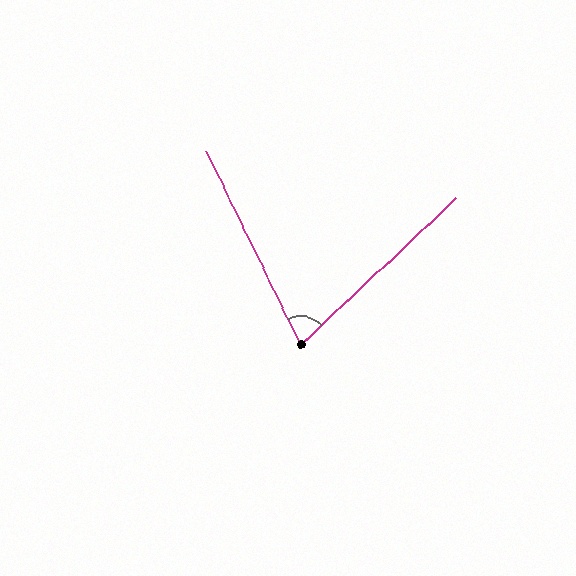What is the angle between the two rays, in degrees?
Approximately 73 degrees.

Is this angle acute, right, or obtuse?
It is acute.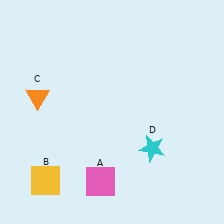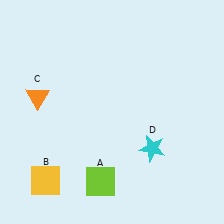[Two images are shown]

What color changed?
The square (A) changed from pink in Image 1 to lime in Image 2.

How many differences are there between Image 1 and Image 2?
There is 1 difference between the two images.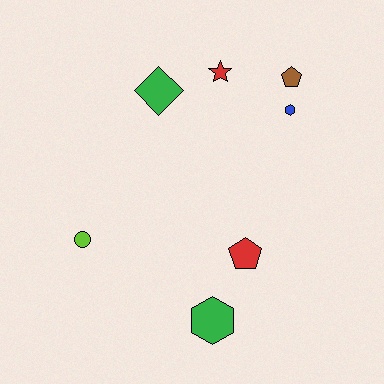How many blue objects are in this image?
There is 1 blue object.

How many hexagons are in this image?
There are 2 hexagons.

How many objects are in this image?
There are 7 objects.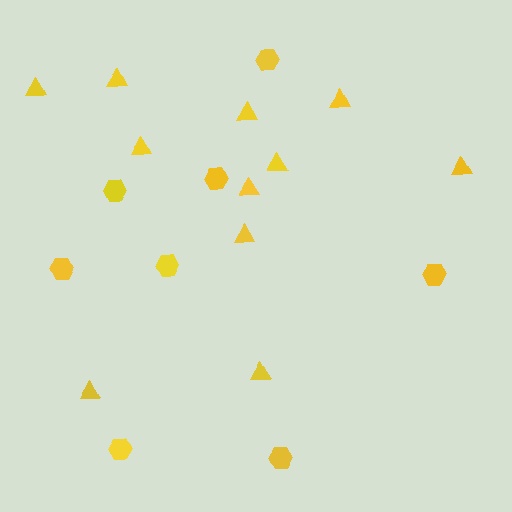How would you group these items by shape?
There are 2 groups: one group of triangles (11) and one group of hexagons (8).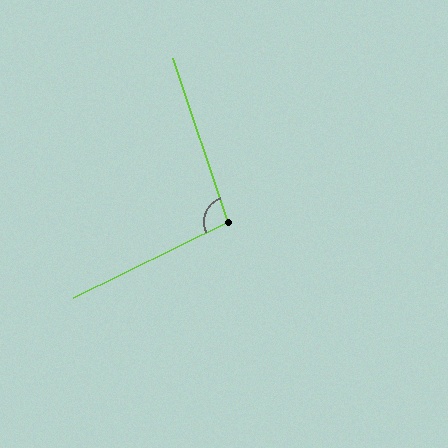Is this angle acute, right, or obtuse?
It is obtuse.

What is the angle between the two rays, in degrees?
Approximately 97 degrees.